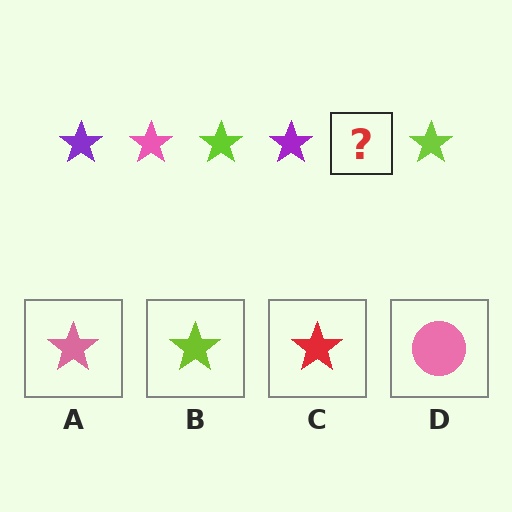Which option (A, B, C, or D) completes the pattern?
A.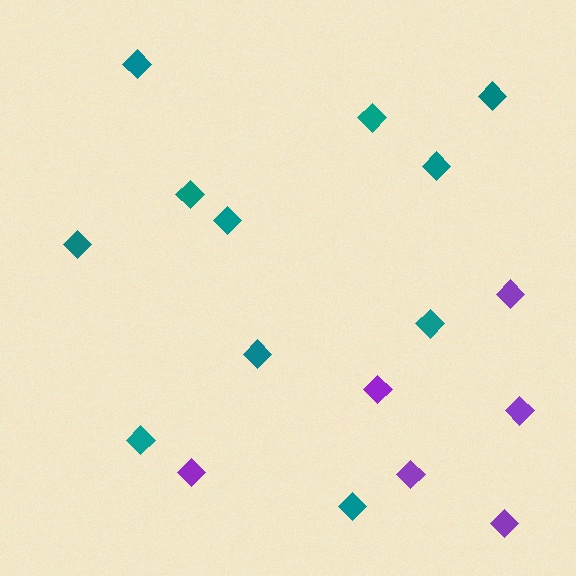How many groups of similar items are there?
There are 2 groups: one group of purple diamonds (6) and one group of teal diamonds (11).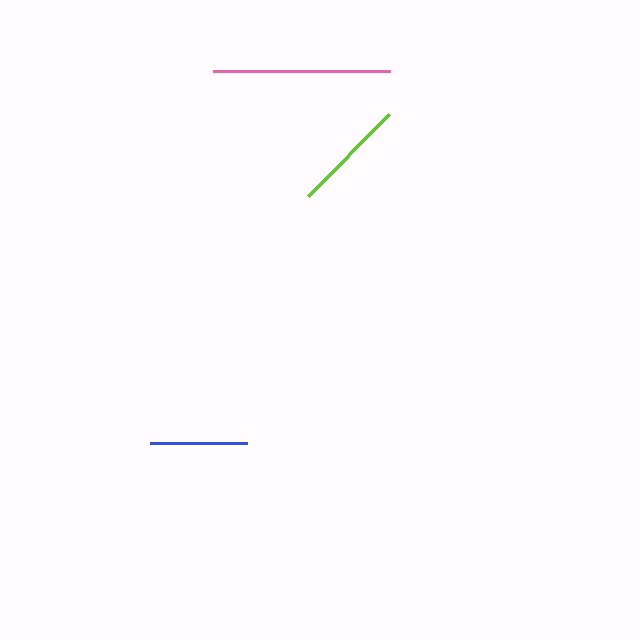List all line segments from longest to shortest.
From longest to shortest: pink, lime, blue.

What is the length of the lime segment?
The lime segment is approximately 115 pixels long.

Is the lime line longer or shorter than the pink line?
The pink line is longer than the lime line.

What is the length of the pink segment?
The pink segment is approximately 177 pixels long.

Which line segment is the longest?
The pink line is the longest at approximately 177 pixels.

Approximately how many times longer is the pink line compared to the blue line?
The pink line is approximately 1.8 times the length of the blue line.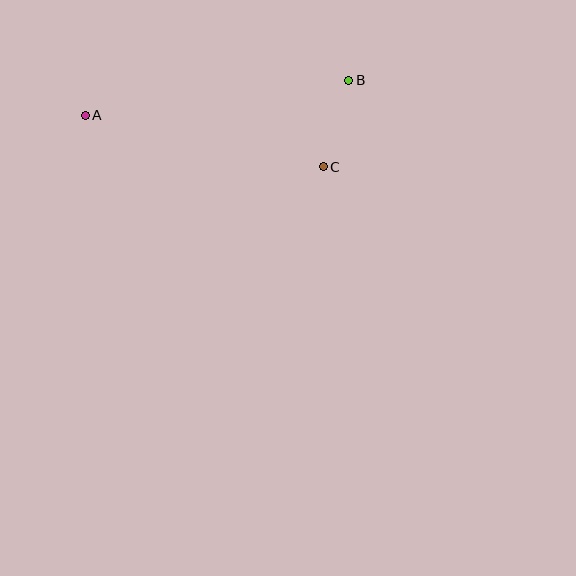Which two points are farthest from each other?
Points A and B are farthest from each other.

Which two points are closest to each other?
Points B and C are closest to each other.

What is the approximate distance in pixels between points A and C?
The distance between A and C is approximately 243 pixels.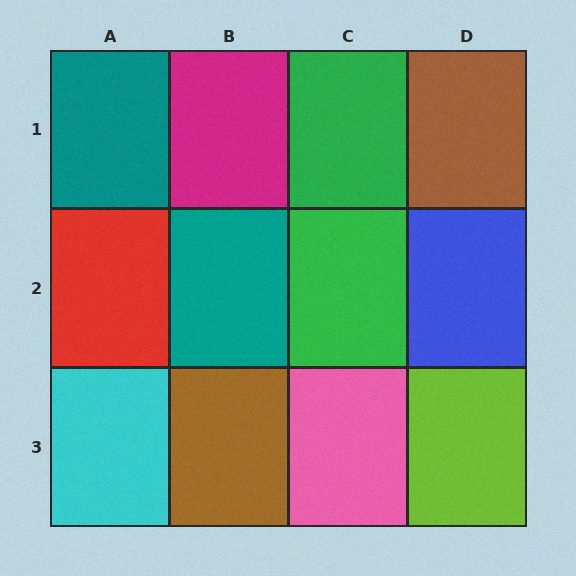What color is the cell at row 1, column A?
Teal.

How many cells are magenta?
1 cell is magenta.